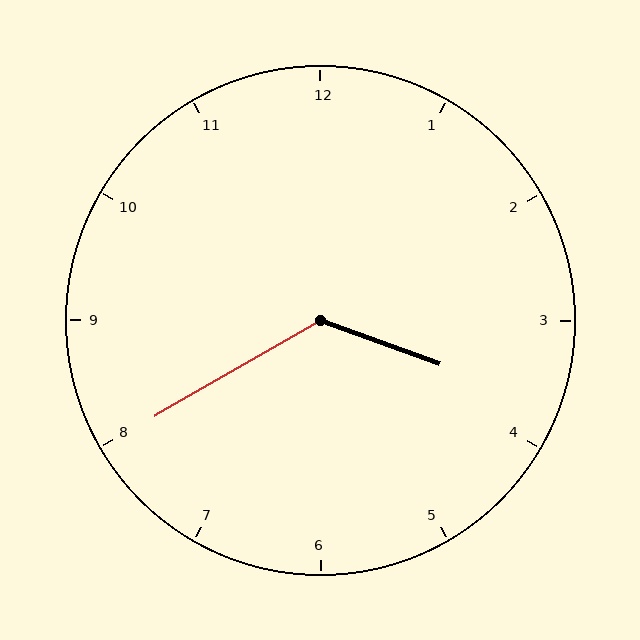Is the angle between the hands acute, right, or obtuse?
It is obtuse.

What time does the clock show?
3:40.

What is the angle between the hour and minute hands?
Approximately 130 degrees.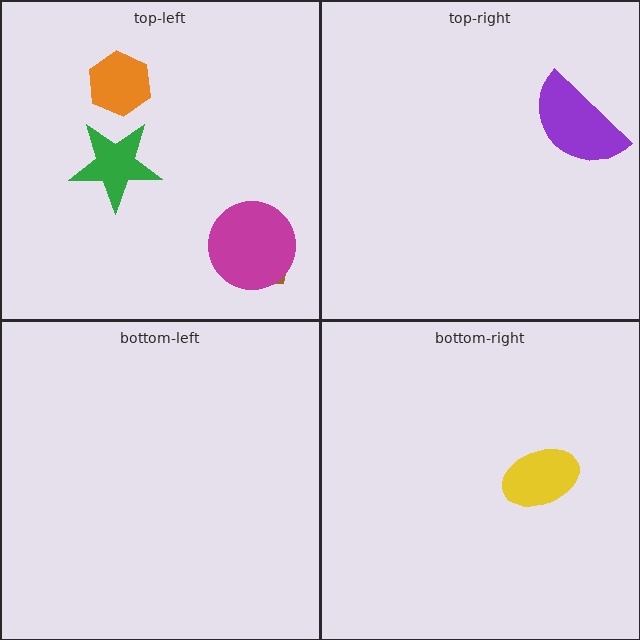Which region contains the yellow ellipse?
The bottom-right region.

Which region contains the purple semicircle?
The top-right region.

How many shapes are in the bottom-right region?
1.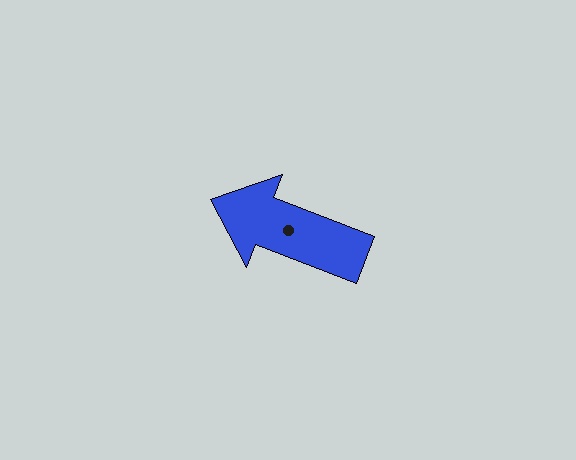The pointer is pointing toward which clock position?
Roughly 10 o'clock.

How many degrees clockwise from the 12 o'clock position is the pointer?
Approximately 291 degrees.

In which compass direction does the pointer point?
West.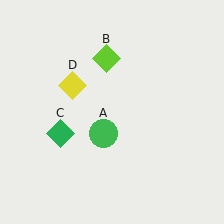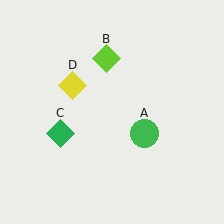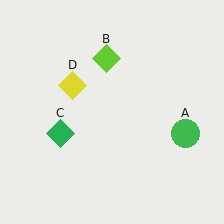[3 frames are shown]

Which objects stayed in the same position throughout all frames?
Lime diamond (object B) and green diamond (object C) and yellow diamond (object D) remained stationary.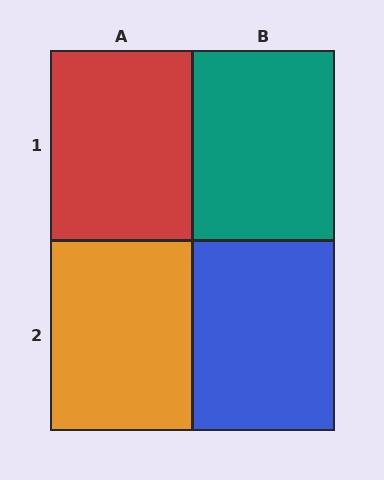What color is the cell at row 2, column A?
Orange.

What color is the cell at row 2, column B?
Blue.